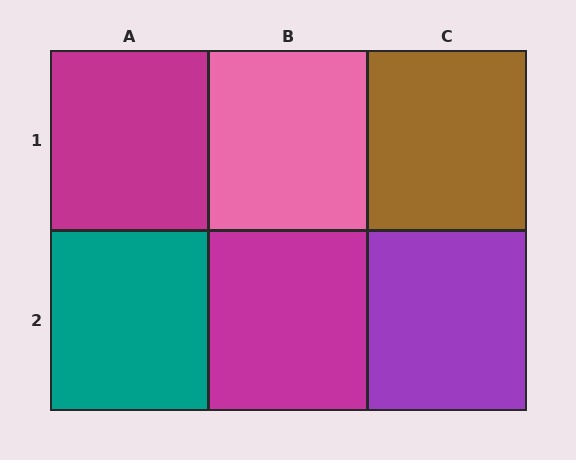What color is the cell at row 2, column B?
Magenta.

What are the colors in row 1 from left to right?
Magenta, pink, brown.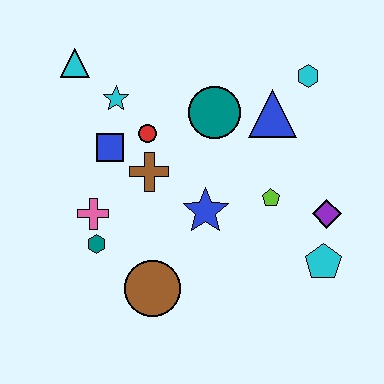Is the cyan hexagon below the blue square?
No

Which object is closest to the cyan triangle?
The cyan star is closest to the cyan triangle.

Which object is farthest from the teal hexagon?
The cyan hexagon is farthest from the teal hexagon.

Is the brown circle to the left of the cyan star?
No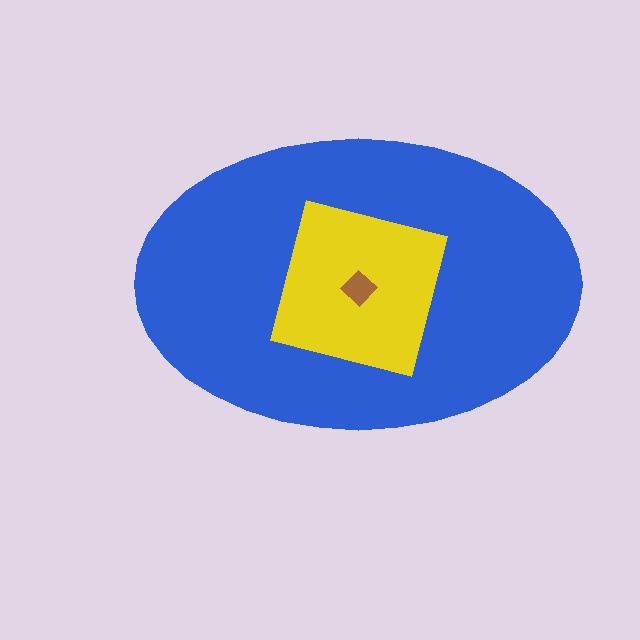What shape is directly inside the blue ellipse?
The yellow square.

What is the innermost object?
The brown diamond.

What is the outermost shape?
The blue ellipse.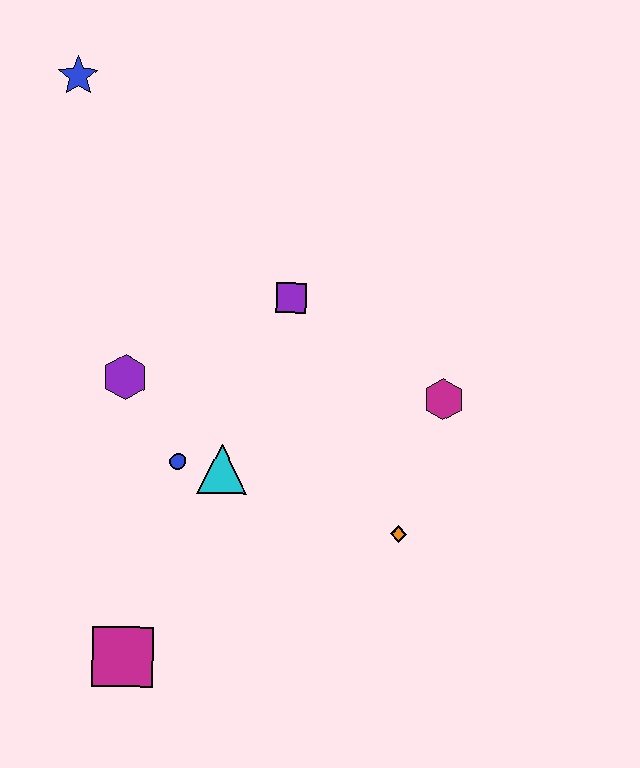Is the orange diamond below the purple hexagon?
Yes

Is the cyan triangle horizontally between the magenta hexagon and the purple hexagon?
Yes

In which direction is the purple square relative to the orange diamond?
The purple square is above the orange diamond.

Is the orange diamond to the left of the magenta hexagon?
Yes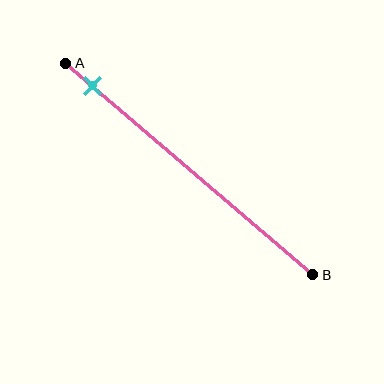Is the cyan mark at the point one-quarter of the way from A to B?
No, the mark is at about 10% from A, not at the 25% one-quarter point.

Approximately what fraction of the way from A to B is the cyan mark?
The cyan mark is approximately 10% of the way from A to B.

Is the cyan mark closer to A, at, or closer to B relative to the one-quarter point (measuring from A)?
The cyan mark is closer to point A than the one-quarter point of segment AB.